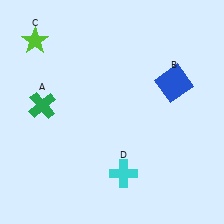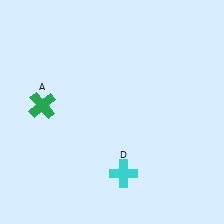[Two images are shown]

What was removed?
The lime star (C), the blue square (B) were removed in Image 2.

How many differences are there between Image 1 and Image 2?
There are 2 differences between the two images.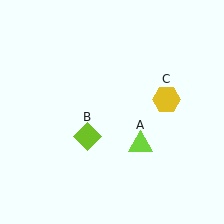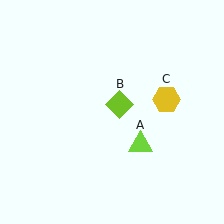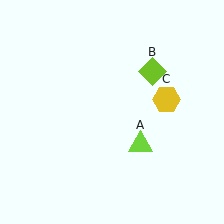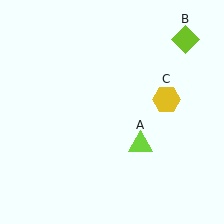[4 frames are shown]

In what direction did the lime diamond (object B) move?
The lime diamond (object B) moved up and to the right.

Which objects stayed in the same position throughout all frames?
Lime triangle (object A) and yellow hexagon (object C) remained stationary.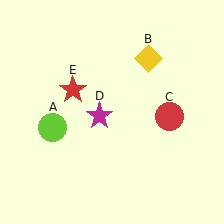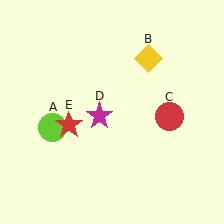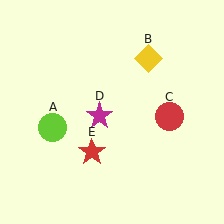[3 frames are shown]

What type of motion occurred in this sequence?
The red star (object E) rotated counterclockwise around the center of the scene.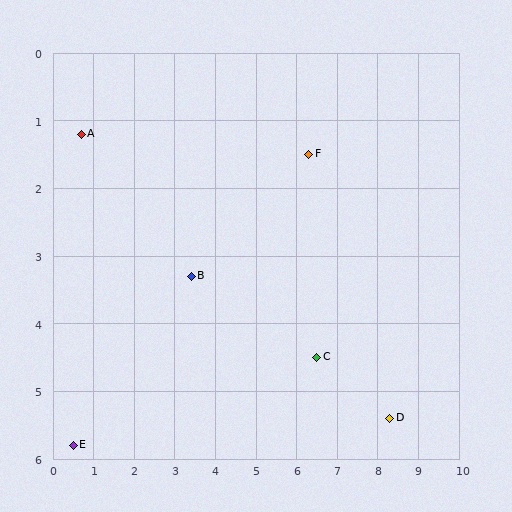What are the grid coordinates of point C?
Point C is at approximately (6.5, 4.5).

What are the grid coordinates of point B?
Point B is at approximately (3.4, 3.3).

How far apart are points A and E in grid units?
Points A and E are about 4.6 grid units apart.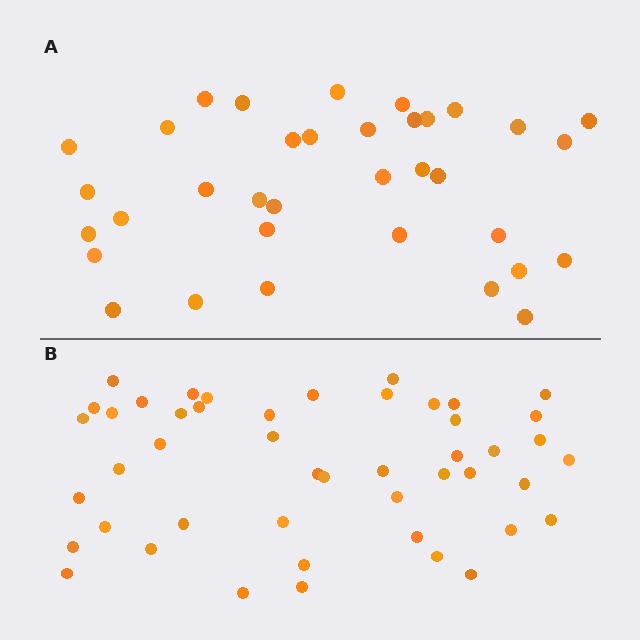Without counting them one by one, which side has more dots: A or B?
Region B (the bottom region) has more dots.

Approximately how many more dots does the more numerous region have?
Region B has roughly 12 or so more dots than region A.